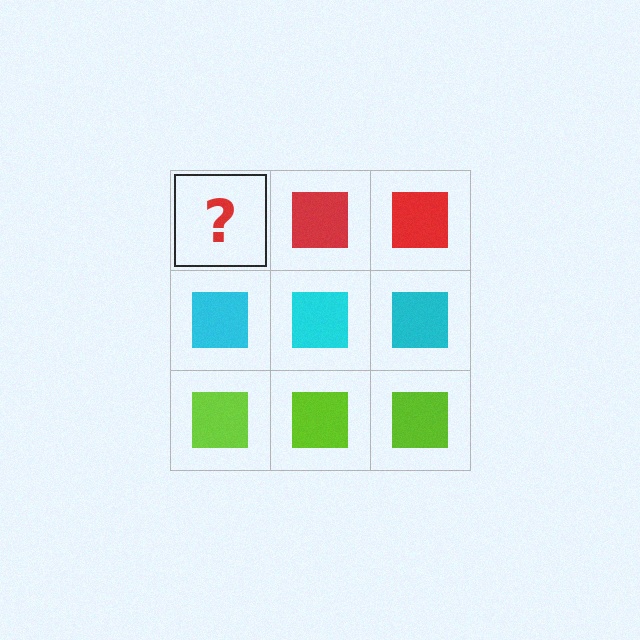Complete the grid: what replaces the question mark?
The question mark should be replaced with a red square.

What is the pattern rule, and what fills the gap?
The rule is that each row has a consistent color. The gap should be filled with a red square.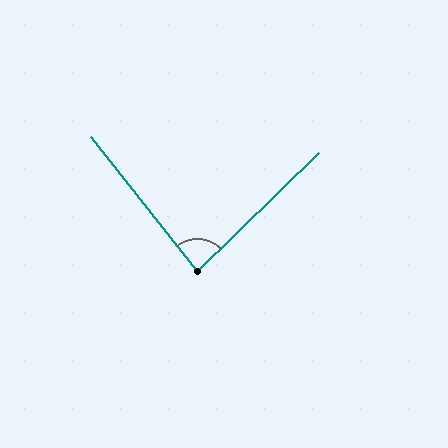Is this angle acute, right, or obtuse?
It is acute.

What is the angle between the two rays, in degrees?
Approximately 84 degrees.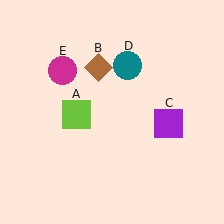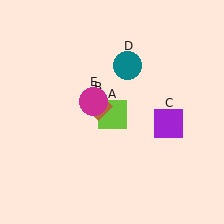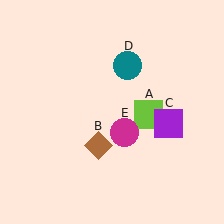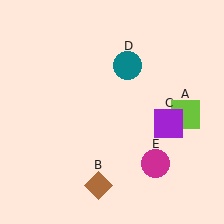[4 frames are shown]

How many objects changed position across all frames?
3 objects changed position: lime square (object A), brown diamond (object B), magenta circle (object E).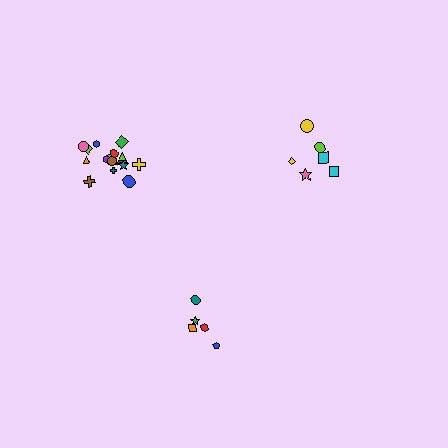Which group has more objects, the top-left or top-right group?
The top-left group.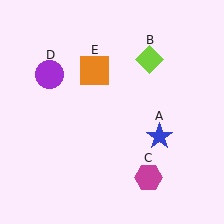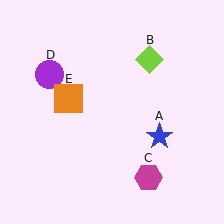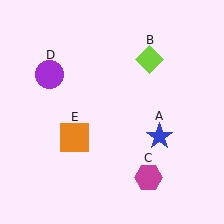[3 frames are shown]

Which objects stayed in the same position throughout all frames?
Blue star (object A) and lime diamond (object B) and magenta hexagon (object C) and purple circle (object D) remained stationary.